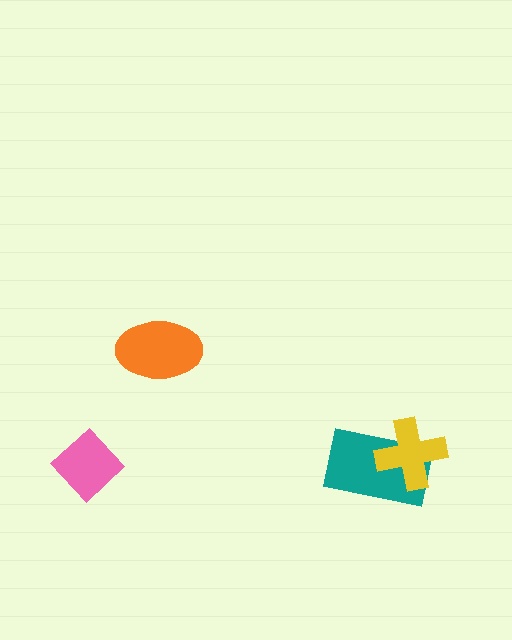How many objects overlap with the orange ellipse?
0 objects overlap with the orange ellipse.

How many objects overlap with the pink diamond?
0 objects overlap with the pink diamond.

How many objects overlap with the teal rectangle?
1 object overlaps with the teal rectangle.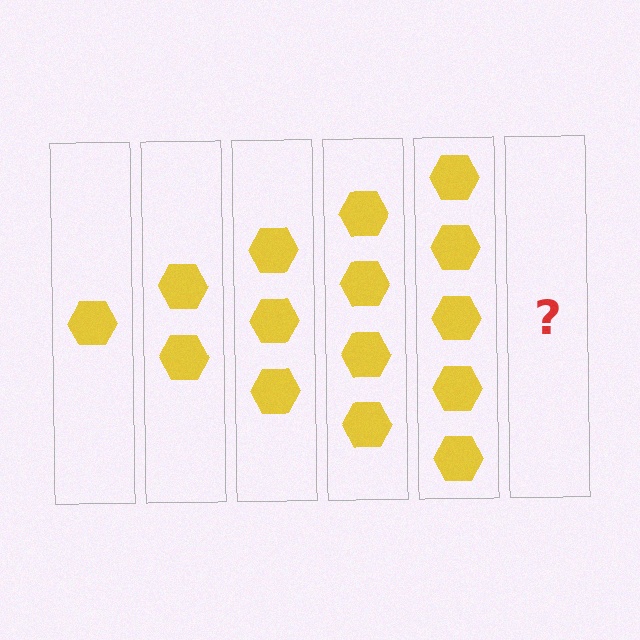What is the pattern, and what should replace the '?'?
The pattern is that each step adds one more hexagon. The '?' should be 6 hexagons.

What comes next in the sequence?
The next element should be 6 hexagons.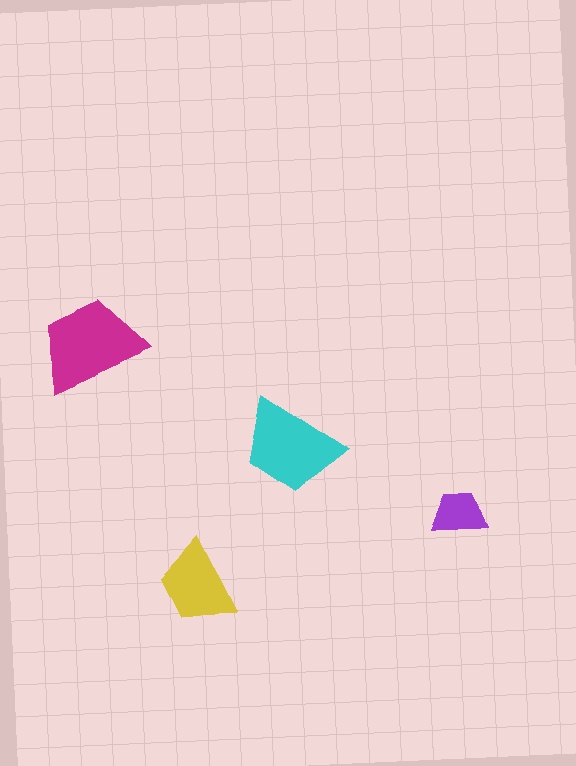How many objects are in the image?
There are 4 objects in the image.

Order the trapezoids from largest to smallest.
the magenta one, the cyan one, the yellow one, the purple one.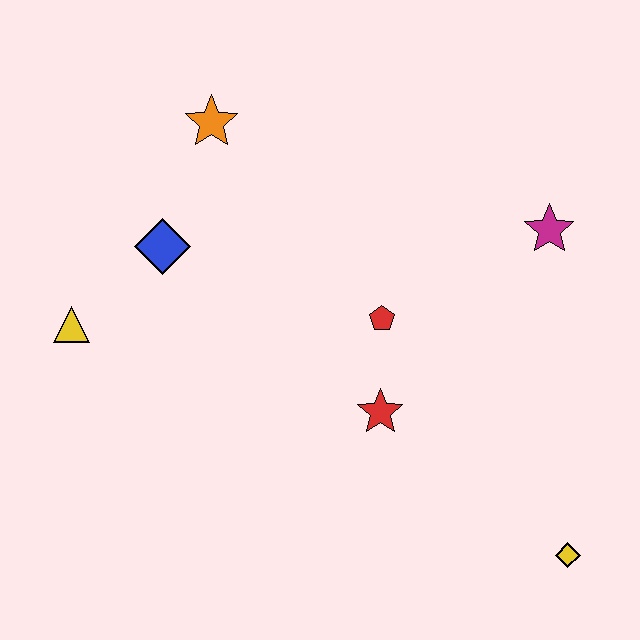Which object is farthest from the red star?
The orange star is farthest from the red star.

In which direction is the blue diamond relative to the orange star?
The blue diamond is below the orange star.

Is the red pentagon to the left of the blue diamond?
No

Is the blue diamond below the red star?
No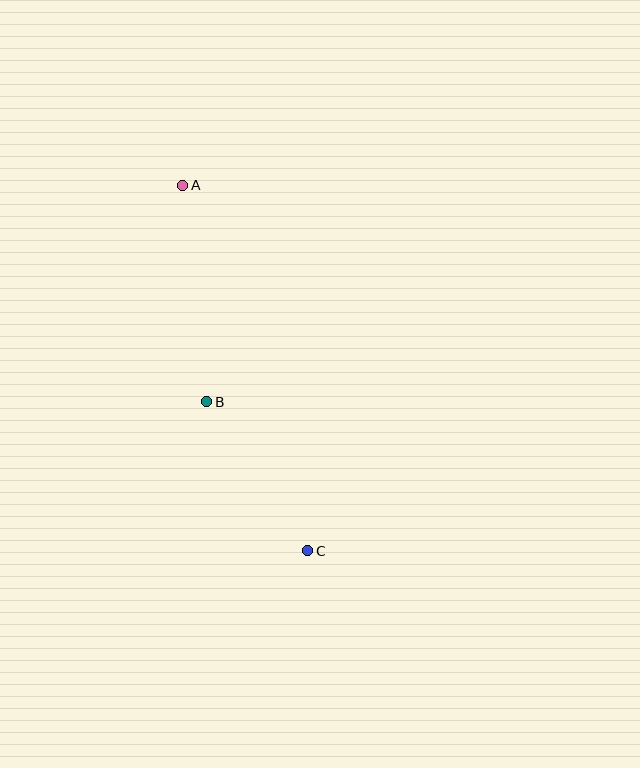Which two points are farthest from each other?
Points A and C are farthest from each other.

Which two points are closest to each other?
Points B and C are closest to each other.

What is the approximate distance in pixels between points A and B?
The distance between A and B is approximately 218 pixels.